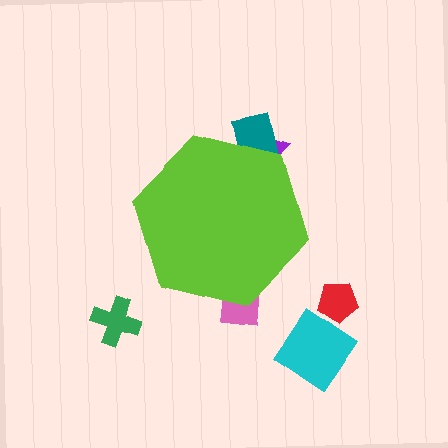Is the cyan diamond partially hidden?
No, the cyan diamond is fully visible.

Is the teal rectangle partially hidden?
Yes, the teal rectangle is partially hidden behind the lime hexagon.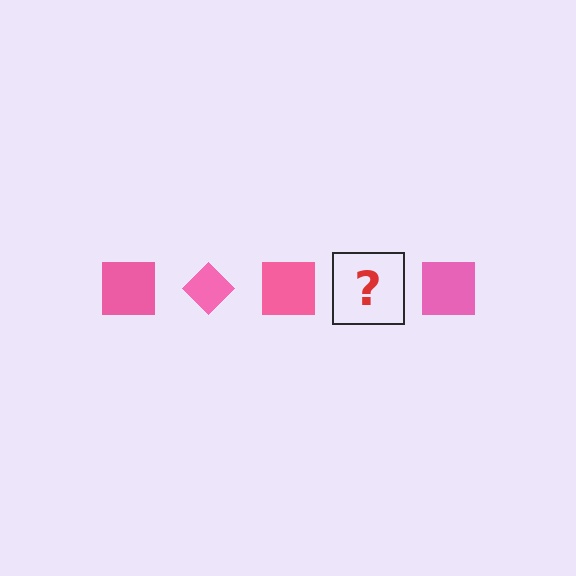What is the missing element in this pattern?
The missing element is a pink diamond.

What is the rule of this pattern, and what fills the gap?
The rule is that the pattern cycles through square, diamond shapes in pink. The gap should be filled with a pink diamond.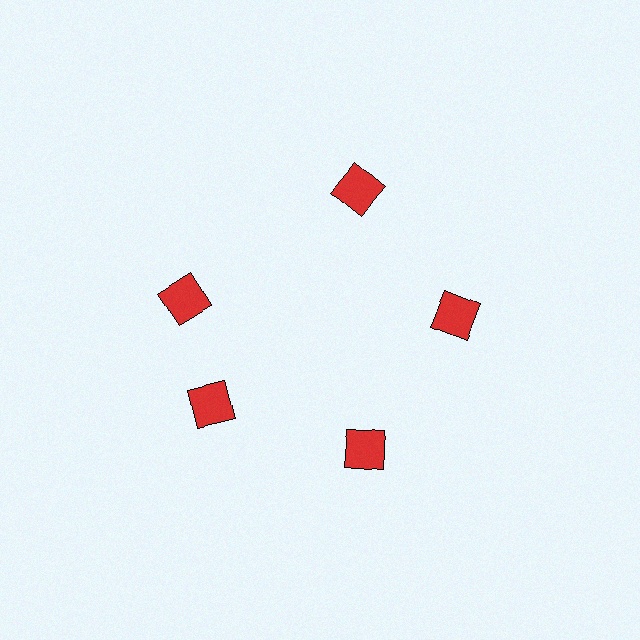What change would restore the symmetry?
The symmetry would be restored by rotating it back into even spacing with its neighbors so that all 5 squares sit at equal angles and equal distance from the center.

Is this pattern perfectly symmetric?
No. The 5 red squares are arranged in a ring, but one element near the 10 o'clock position is rotated out of alignment along the ring, breaking the 5-fold rotational symmetry.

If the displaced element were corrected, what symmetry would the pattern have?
It would have 5-fold rotational symmetry — the pattern would map onto itself every 72 degrees.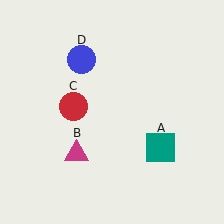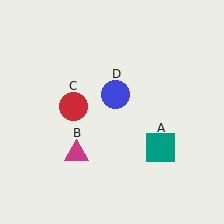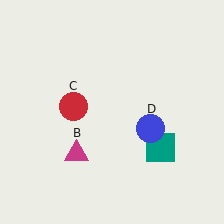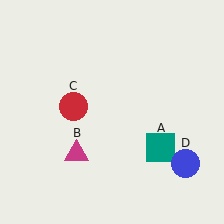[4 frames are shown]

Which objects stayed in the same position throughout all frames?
Teal square (object A) and magenta triangle (object B) and red circle (object C) remained stationary.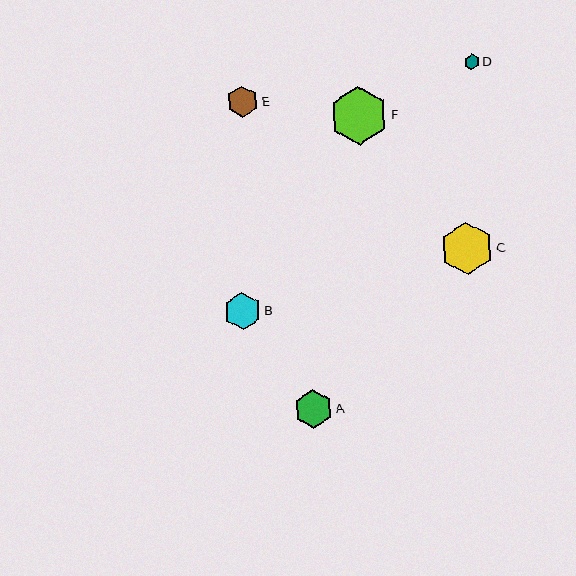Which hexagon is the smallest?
Hexagon D is the smallest with a size of approximately 15 pixels.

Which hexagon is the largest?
Hexagon F is the largest with a size of approximately 58 pixels.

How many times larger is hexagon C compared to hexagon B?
Hexagon C is approximately 1.4 times the size of hexagon B.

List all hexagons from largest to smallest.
From largest to smallest: F, C, A, B, E, D.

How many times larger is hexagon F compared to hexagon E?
Hexagon F is approximately 1.8 times the size of hexagon E.